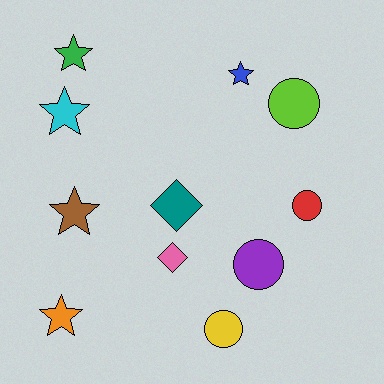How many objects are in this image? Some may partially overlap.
There are 11 objects.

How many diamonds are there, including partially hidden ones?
There are 2 diamonds.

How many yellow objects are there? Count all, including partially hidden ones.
There is 1 yellow object.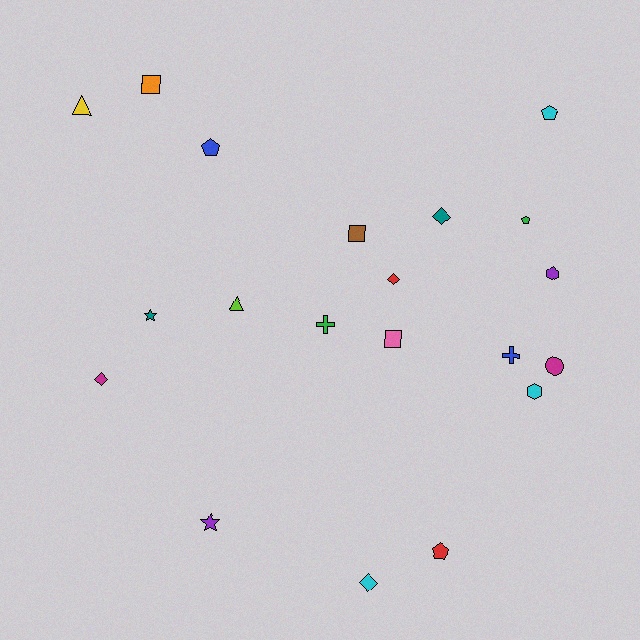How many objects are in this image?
There are 20 objects.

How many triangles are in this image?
There are 2 triangles.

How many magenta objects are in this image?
There are 2 magenta objects.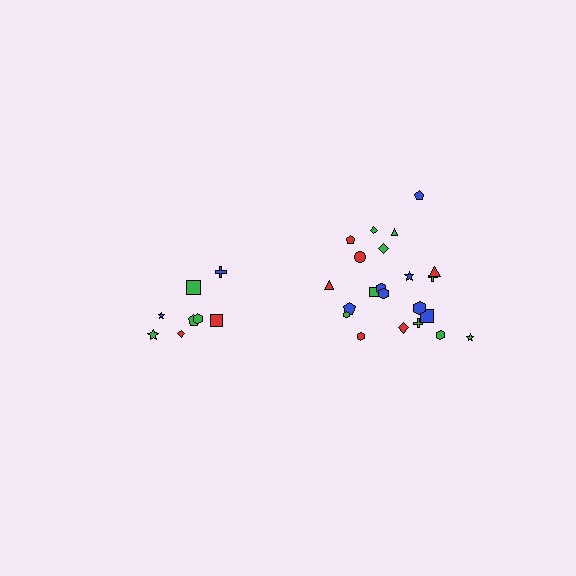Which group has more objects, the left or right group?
The right group.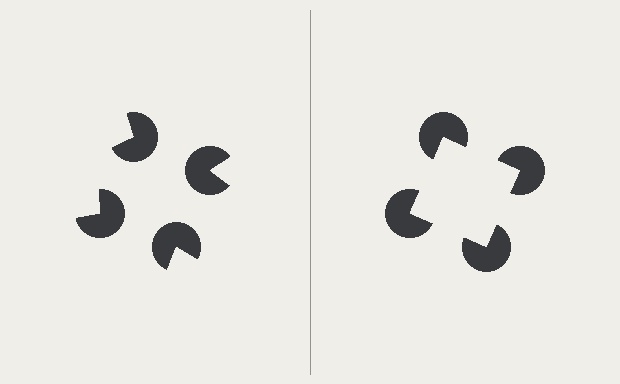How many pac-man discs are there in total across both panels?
8 — 4 on each side.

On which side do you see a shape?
An illusory square appears on the right side. On the left side the wedge cuts are rotated, so no coherent shape forms.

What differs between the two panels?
The pac-man discs are positioned identically on both sides; only the wedge orientations differ. On the right they align to a square; on the left they are misaligned.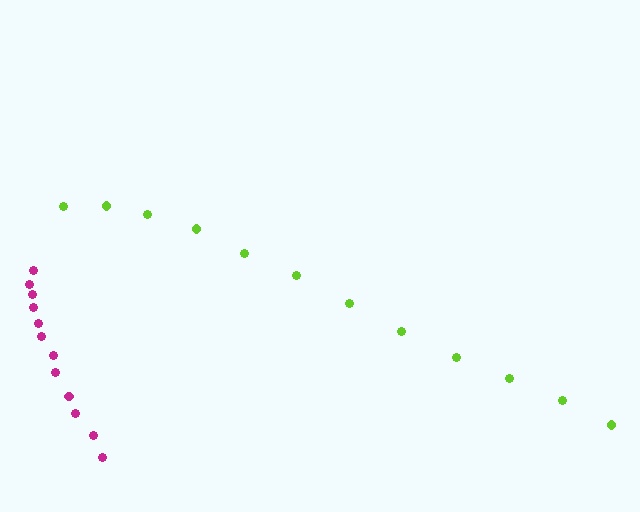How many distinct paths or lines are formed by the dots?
There are 2 distinct paths.